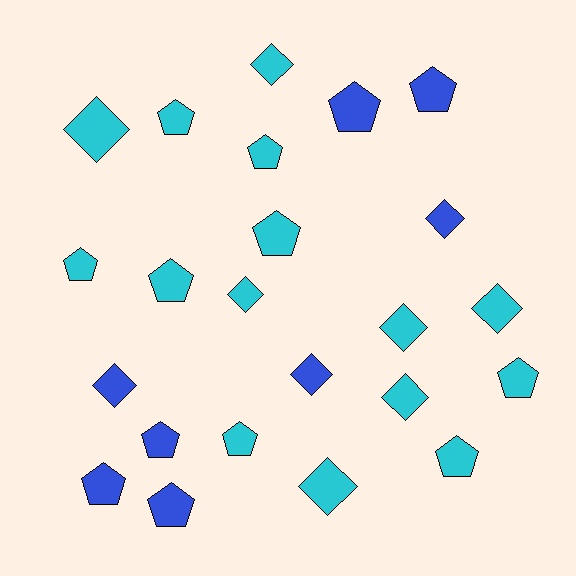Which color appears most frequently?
Cyan, with 15 objects.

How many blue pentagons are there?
There are 5 blue pentagons.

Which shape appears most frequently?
Pentagon, with 13 objects.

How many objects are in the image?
There are 23 objects.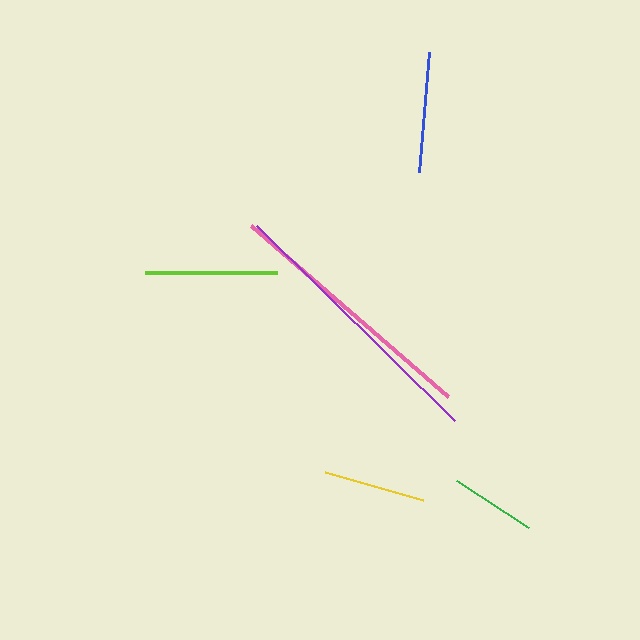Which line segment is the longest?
The purple line is the longest at approximately 278 pixels.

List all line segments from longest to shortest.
From longest to shortest: purple, pink, lime, blue, yellow, green.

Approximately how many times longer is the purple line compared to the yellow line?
The purple line is approximately 2.7 times the length of the yellow line.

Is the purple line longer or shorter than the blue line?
The purple line is longer than the blue line.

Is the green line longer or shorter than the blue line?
The blue line is longer than the green line.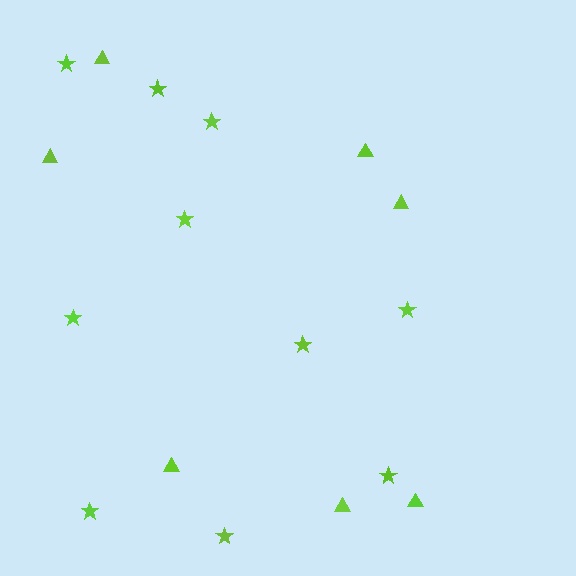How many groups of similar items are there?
There are 2 groups: one group of stars (10) and one group of triangles (7).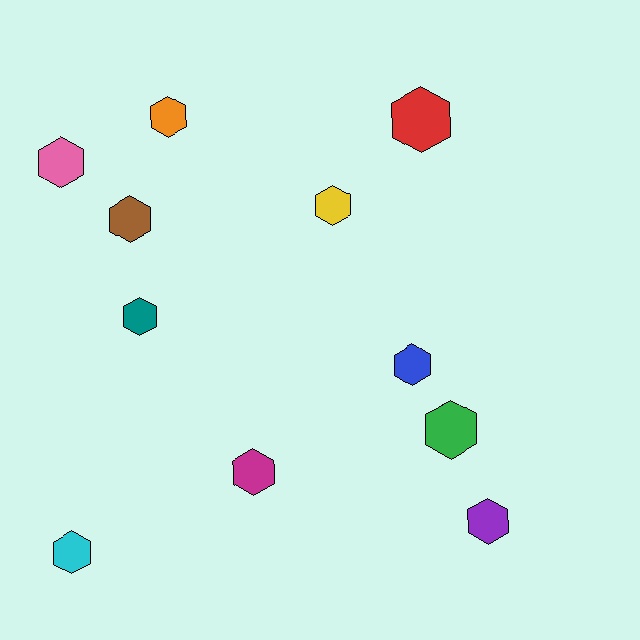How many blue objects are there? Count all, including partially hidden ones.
There is 1 blue object.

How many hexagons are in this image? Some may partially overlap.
There are 11 hexagons.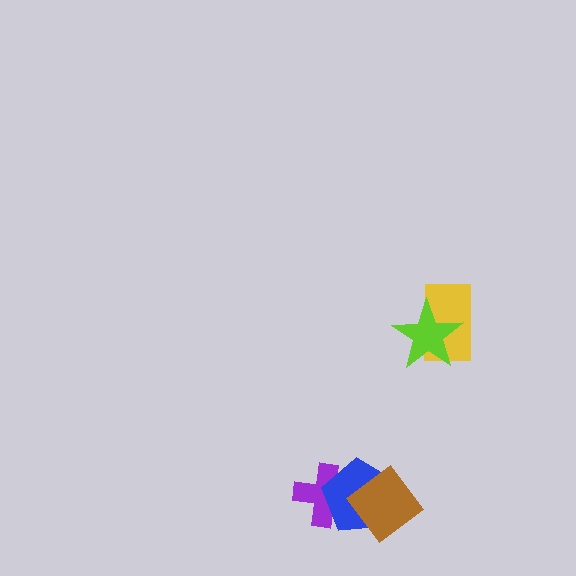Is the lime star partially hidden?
No, no other shape covers it.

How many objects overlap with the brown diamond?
1 object overlaps with the brown diamond.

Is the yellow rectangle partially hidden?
Yes, it is partially covered by another shape.